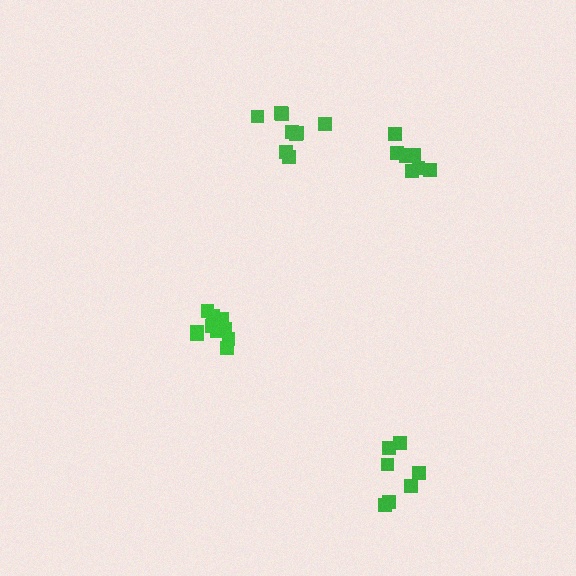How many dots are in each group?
Group 1: 7 dots, Group 2: 9 dots, Group 3: 11 dots, Group 4: 8 dots (35 total).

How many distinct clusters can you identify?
There are 4 distinct clusters.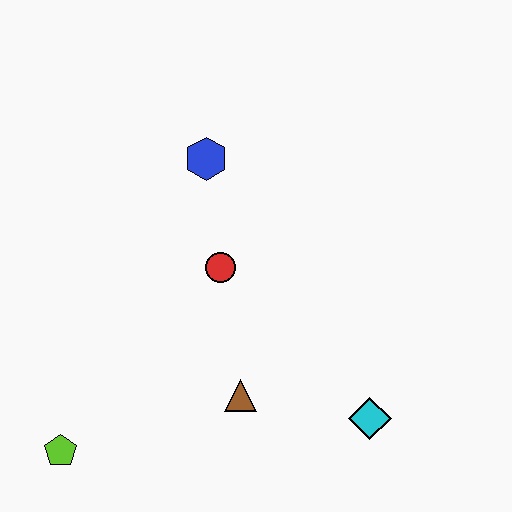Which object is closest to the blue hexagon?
The red circle is closest to the blue hexagon.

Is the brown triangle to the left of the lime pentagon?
No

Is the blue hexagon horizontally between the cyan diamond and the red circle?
No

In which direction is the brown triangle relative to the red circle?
The brown triangle is below the red circle.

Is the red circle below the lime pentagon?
No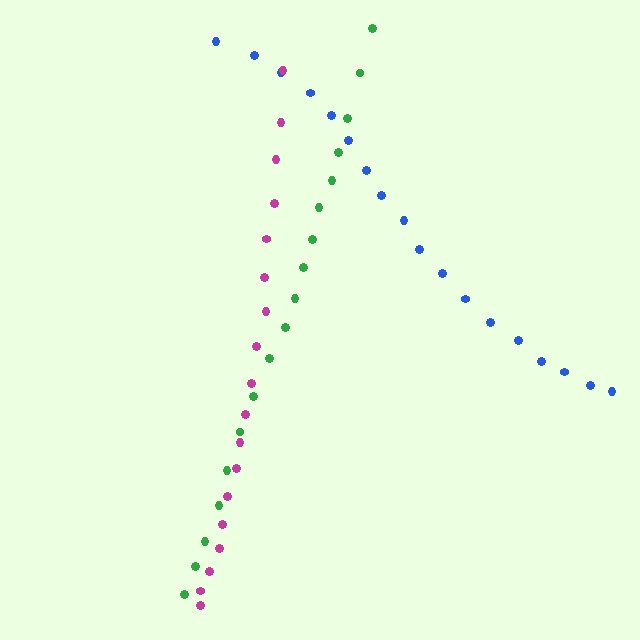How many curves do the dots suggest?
There are 3 distinct paths.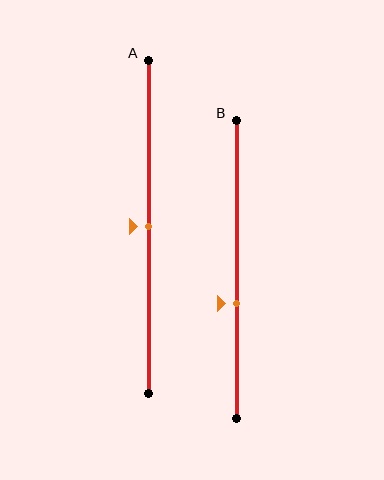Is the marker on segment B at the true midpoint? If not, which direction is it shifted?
No, the marker on segment B is shifted downward by about 11% of the segment length.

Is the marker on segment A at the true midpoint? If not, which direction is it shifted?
Yes, the marker on segment A is at the true midpoint.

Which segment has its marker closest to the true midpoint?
Segment A has its marker closest to the true midpoint.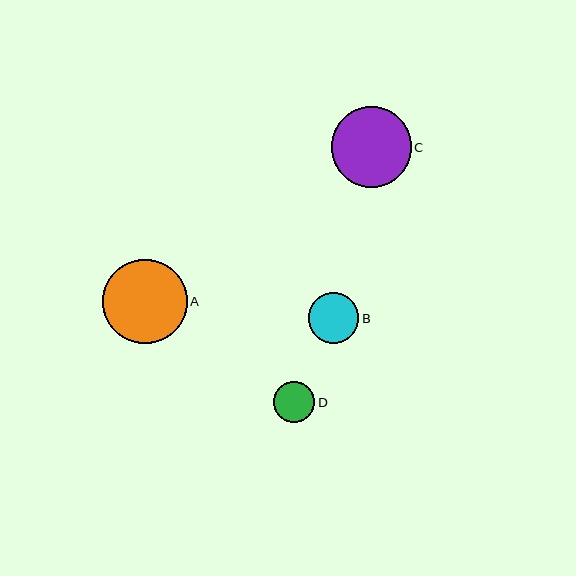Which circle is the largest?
Circle A is the largest with a size of approximately 84 pixels.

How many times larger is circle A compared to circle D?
Circle A is approximately 2.0 times the size of circle D.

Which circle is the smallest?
Circle D is the smallest with a size of approximately 41 pixels.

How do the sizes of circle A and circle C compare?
Circle A and circle C are approximately the same size.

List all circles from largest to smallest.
From largest to smallest: A, C, B, D.